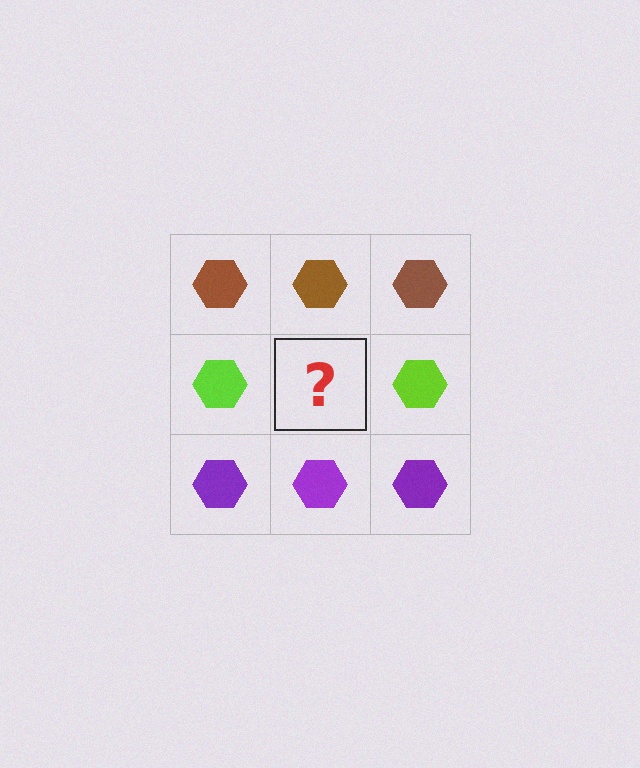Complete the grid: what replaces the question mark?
The question mark should be replaced with a lime hexagon.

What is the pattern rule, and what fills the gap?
The rule is that each row has a consistent color. The gap should be filled with a lime hexagon.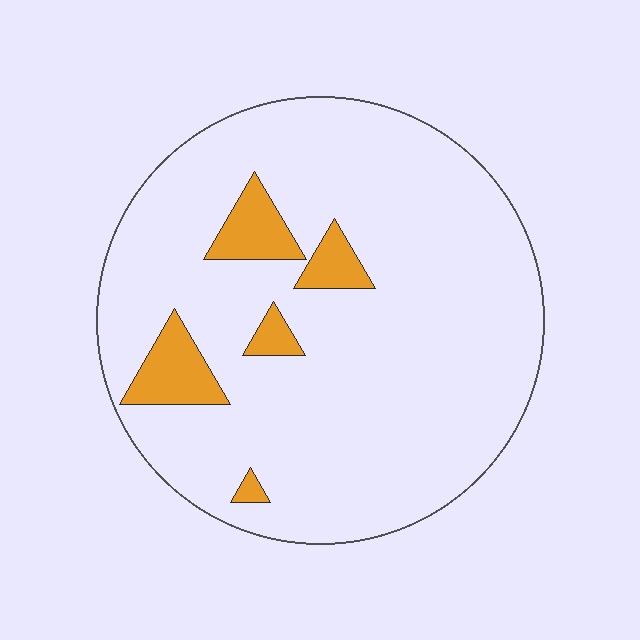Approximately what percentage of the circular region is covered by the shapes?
Approximately 10%.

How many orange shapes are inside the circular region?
5.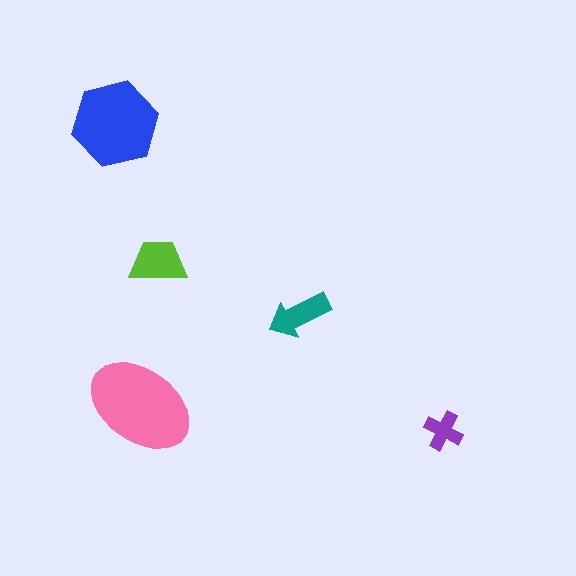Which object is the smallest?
The purple cross.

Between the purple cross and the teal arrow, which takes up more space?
The teal arrow.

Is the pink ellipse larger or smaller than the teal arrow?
Larger.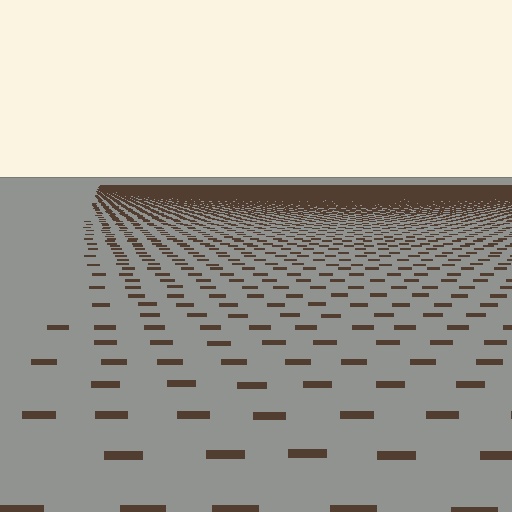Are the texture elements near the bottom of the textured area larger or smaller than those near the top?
Larger. Near the bottom, elements are closer to the viewer and appear at a bigger on-screen size.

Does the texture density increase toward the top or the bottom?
Density increases toward the top.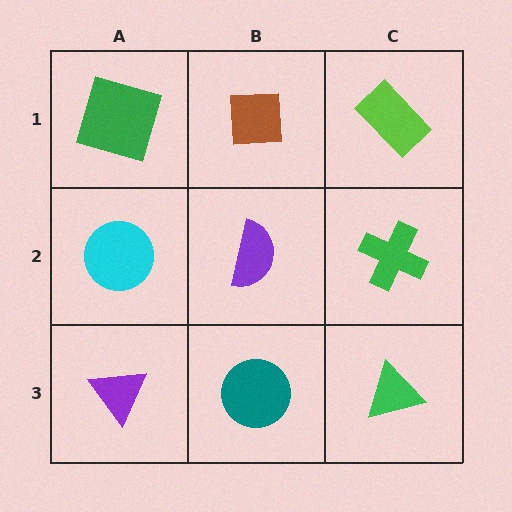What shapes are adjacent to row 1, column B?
A purple semicircle (row 2, column B), a green square (row 1, column A), a lime rectangle (row 1, column C).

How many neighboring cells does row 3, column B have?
3.